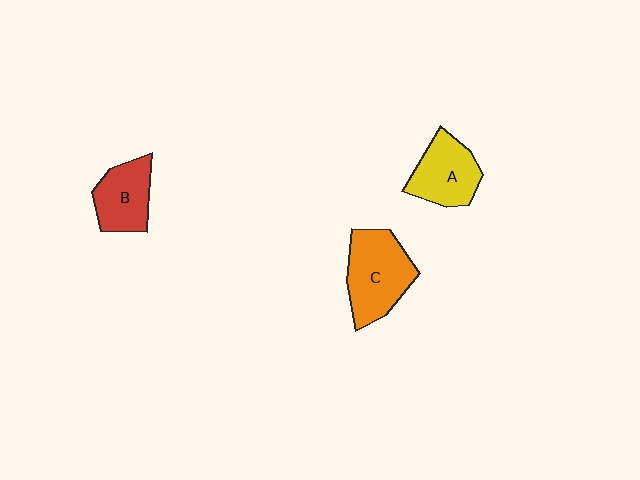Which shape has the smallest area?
Shape B (red).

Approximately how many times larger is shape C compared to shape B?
Approximately 1.4 times.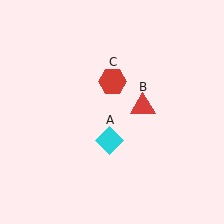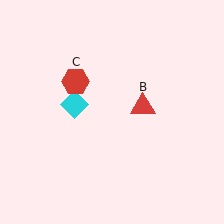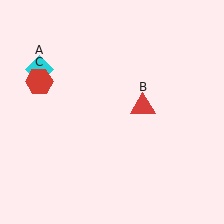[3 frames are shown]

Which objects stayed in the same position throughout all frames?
Red triangle (object B) remained stationary.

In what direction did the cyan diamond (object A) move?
The cyan diamond (object A) moved up and to the left.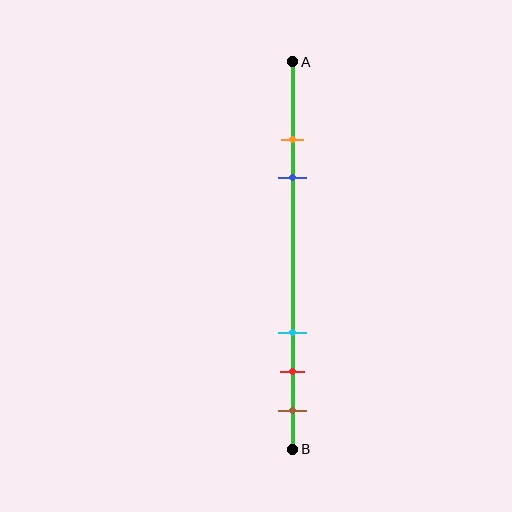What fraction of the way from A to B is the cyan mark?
The cyan mark is approximately 70% (0.7) of the way from A to B.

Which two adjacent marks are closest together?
The orange and blue marks are the closest adjacent pair.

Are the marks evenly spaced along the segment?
No, the marks are not evenly spaced.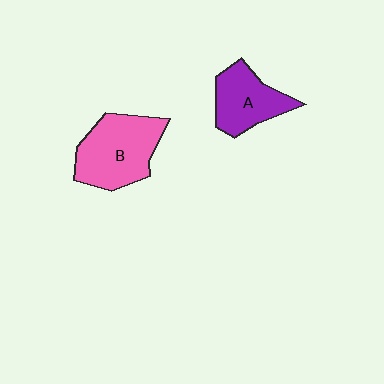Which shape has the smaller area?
Shape A (purple).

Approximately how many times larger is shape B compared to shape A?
Approximately 1.4 times.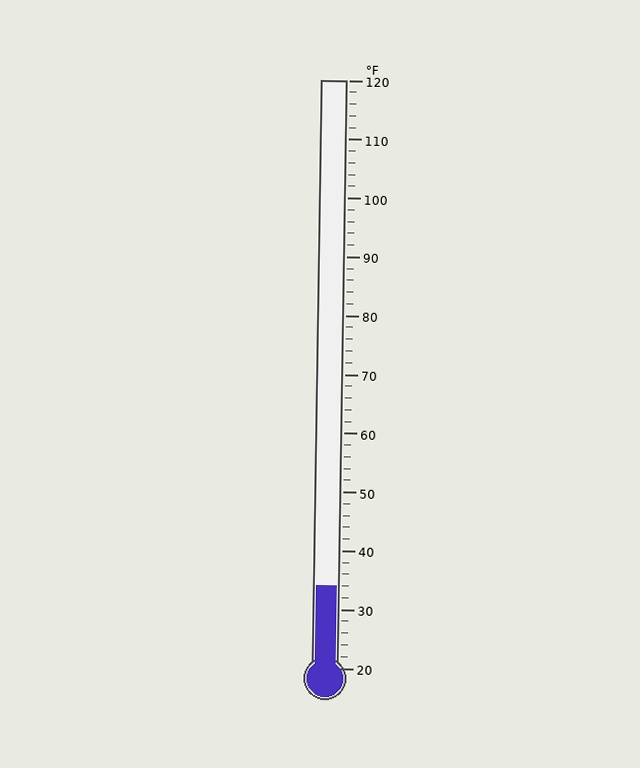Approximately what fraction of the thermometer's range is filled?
The thermometer is filled to approximately 15% of its range.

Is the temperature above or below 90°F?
The temperature is below 90°F.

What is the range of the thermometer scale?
The thermometer scale ranges from 20°F to 120°F.